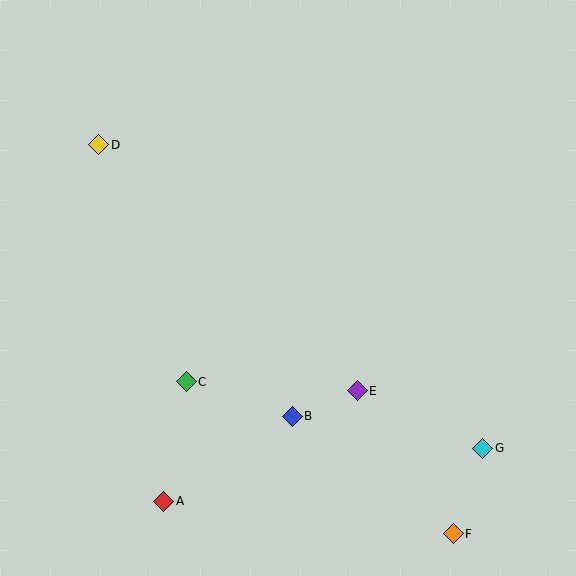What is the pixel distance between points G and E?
The distance between G and E is 138 pixels.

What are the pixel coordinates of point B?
Point B is at (292, 416).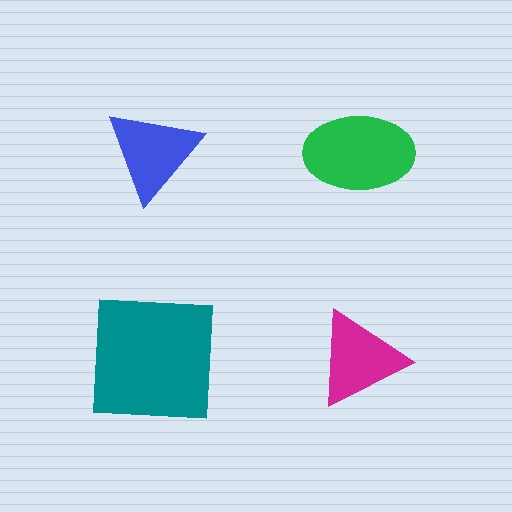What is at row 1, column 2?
A green ellipse.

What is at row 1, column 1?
A blue triangle.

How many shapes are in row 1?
2 shapes.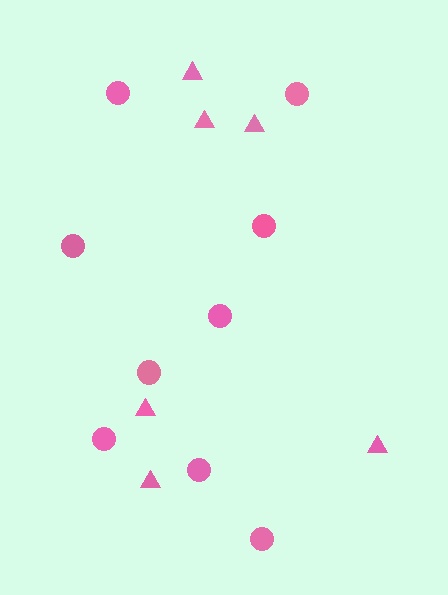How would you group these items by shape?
There are 2 groups: one group of circles (9) and one group of triangles (6).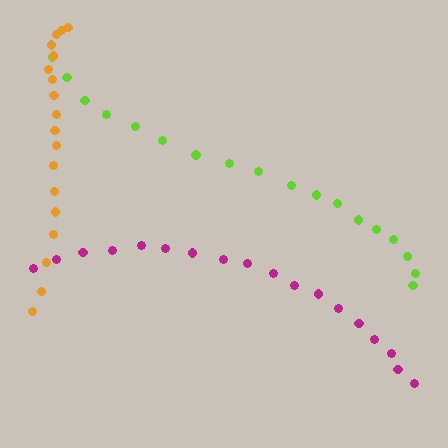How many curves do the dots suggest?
There are 3 distinct paths.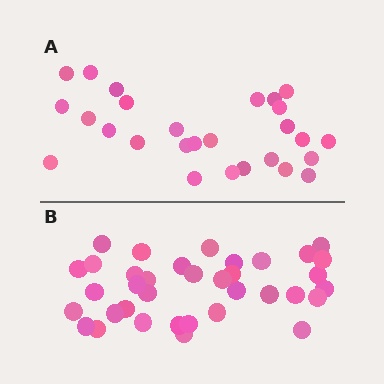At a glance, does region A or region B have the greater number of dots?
Region B (the bottom region) has more dots.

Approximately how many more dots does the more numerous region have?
Region B has roughly 8 or so more dots than region A.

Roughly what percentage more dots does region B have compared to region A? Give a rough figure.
About 35% more.